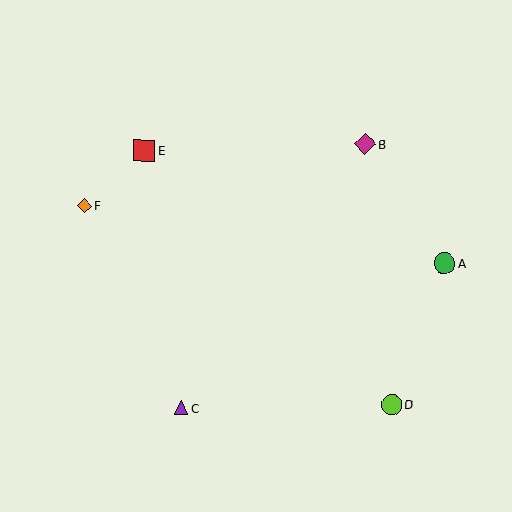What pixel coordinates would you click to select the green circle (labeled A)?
Click at (444, 263) to select the green circle A.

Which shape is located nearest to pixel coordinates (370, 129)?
The magenta diamond (labeled B) at (365, 144) is nearest to that location.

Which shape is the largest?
The red square (labeled E) is the largest.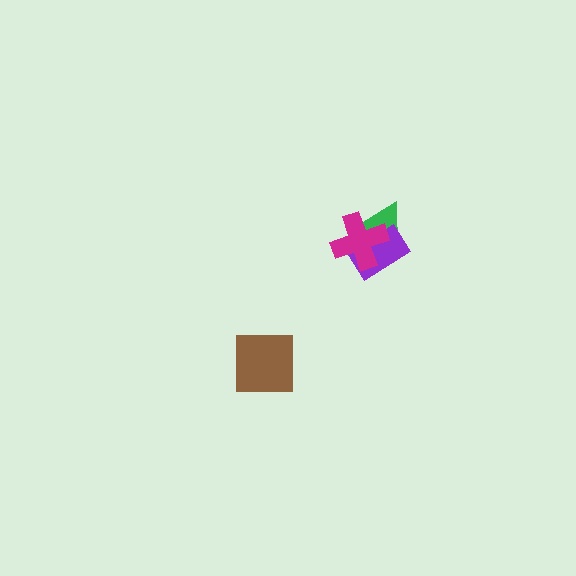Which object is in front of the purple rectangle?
The magenta cross is in front of the purple rectangle.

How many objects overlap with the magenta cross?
2 objects overlap with the magenta cross.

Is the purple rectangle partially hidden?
Yes, it is partially covered by another shape.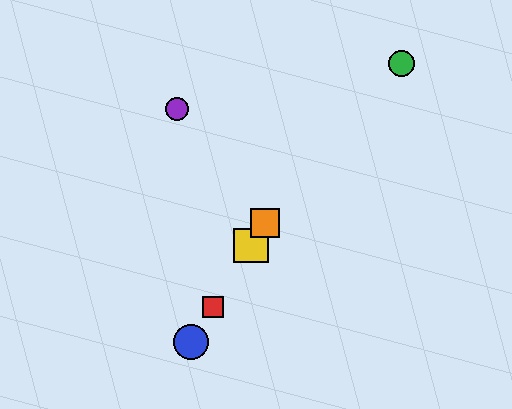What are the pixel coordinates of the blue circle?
The blue circle is at (191, 342).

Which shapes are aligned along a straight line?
The red square, the blue circle, the yellow square, the orange square are aligned along a straight line.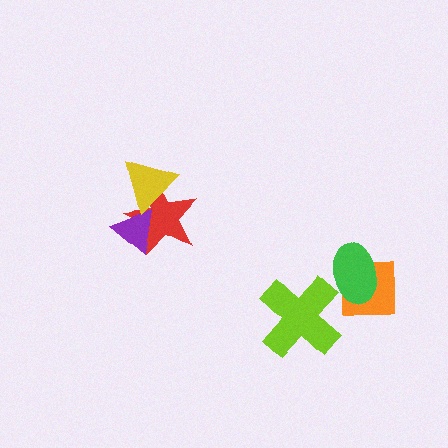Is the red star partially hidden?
Yes, it is partially covered by another shape.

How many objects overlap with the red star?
2 objects overlap with the red star.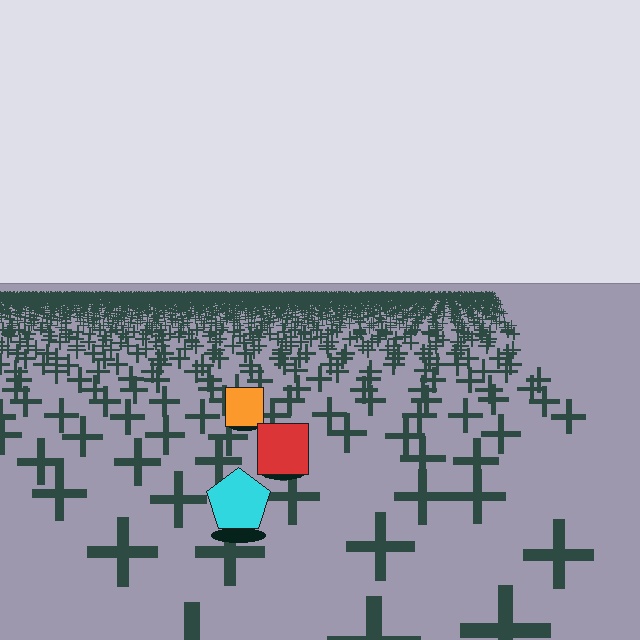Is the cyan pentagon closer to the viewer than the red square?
Yes. The cyan pentagon is closer — you can tell from the texture gradient: the ground texture is coarser near it.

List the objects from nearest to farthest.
From nearest to farthest: the cyan pentagon, the red square, the orange square.